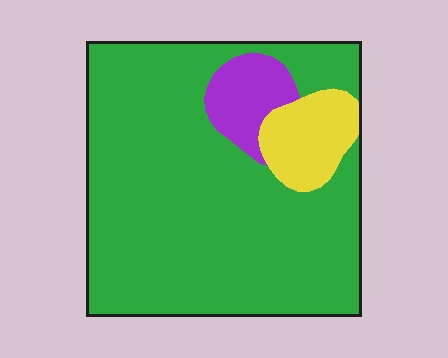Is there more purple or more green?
Green.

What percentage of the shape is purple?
Purple takes up less than a quarter of the shape.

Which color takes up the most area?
Green, at roughly 80%.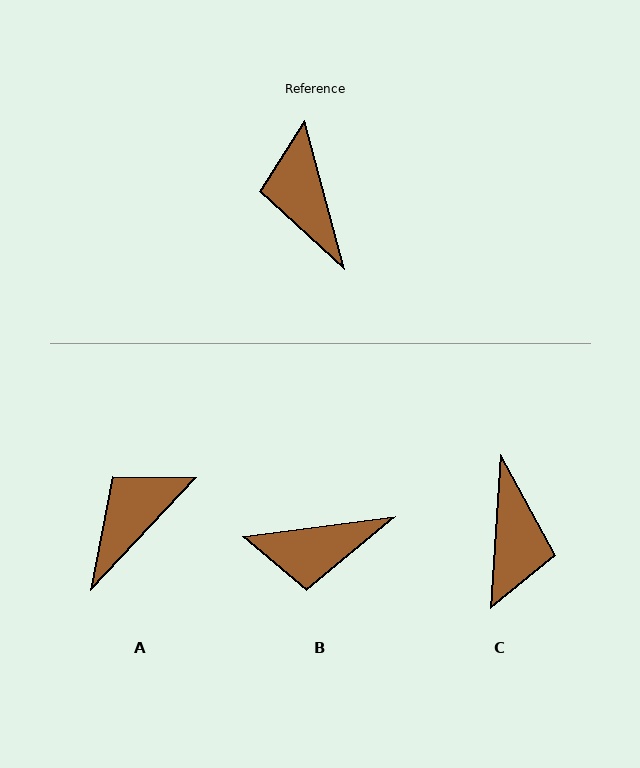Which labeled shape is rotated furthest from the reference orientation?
C, about 161 degrees away.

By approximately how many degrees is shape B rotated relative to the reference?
Approximately 82 degrees counter-clockwise.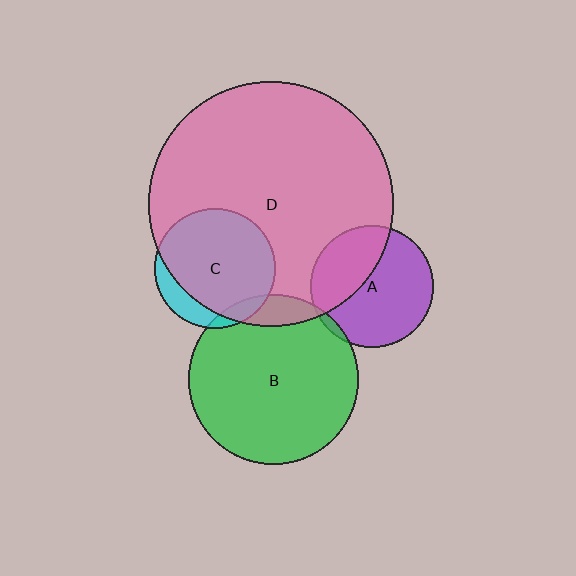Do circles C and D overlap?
Yes.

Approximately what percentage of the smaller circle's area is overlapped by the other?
Approximately 85%.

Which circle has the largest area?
Circle D (pink).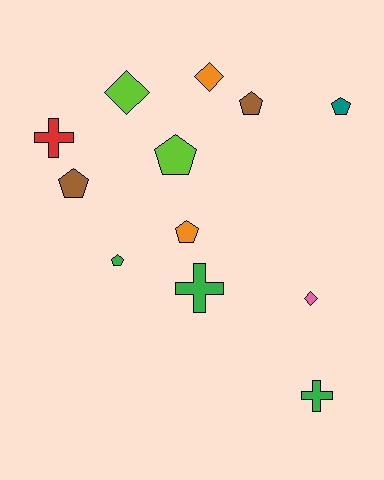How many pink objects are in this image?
There is 1 pink object.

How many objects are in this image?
There are 12 objects.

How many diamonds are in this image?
There are 3 diamonds.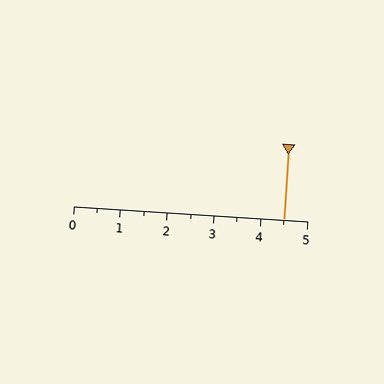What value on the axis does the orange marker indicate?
The marker indicates approximately 4.5.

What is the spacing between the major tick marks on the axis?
The major ticks are spaced 1 apart.